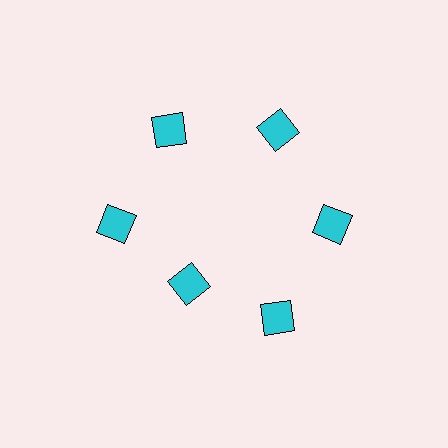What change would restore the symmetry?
The symmetry would be restored by moving it outward, back onto the ring so that all 6 diamonds sit at equal angles and equal distance from the center.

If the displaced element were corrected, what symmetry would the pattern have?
It would have 6-fold rotational symmetry — the pattern would map onto itself every 60 degrees.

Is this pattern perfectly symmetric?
No. The 6 cyan diamonds are arranged in a ring, but one element near the 7 o'clock position is pulled inward toward the center, breaking the 6-fold rotational symmetry.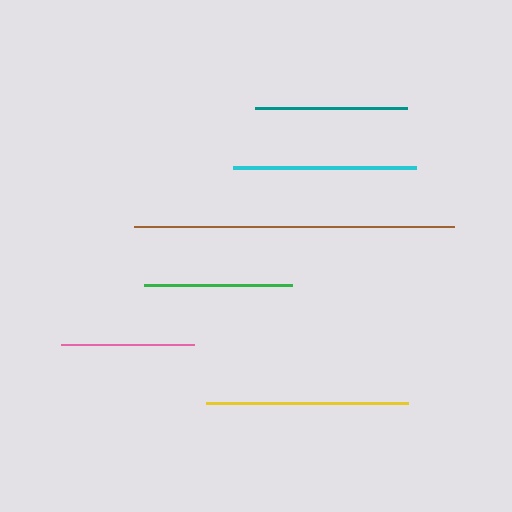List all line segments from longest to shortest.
From longest to shortest: brown, yellow, cyan, teal, green, pink.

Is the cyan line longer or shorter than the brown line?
The brown line is longer than the cyan line.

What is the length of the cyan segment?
The cyan segment is approximately 183 pixels long.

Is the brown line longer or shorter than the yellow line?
The brown line is longer than the yellow line.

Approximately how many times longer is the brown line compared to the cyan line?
The brown line is approximately 1.7 times the length of the cyan line.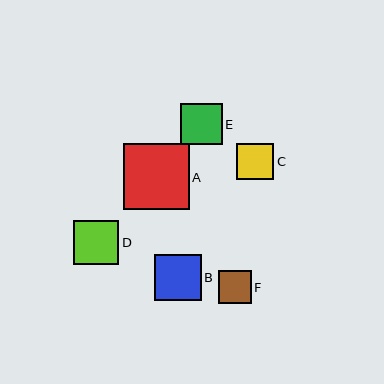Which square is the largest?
Square A is the largest with a size of approximately 66 pixels.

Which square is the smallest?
Square F is the smallest with a size of approximately 33 pixels.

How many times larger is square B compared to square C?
Square B is approximately 1.3 times the size of square C.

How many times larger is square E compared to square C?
Square E is approximately 1.1 times the size of square C.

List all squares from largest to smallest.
From largest to smallest: A, B, D, E, C, F.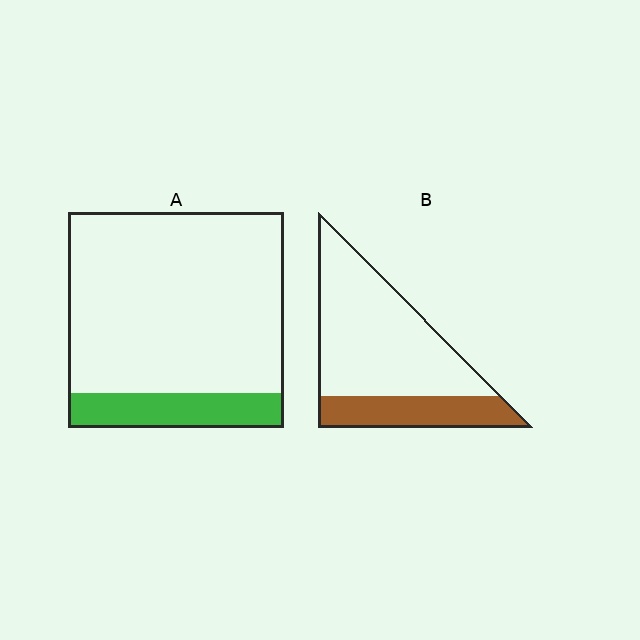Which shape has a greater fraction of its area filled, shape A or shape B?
Shape B.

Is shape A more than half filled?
No.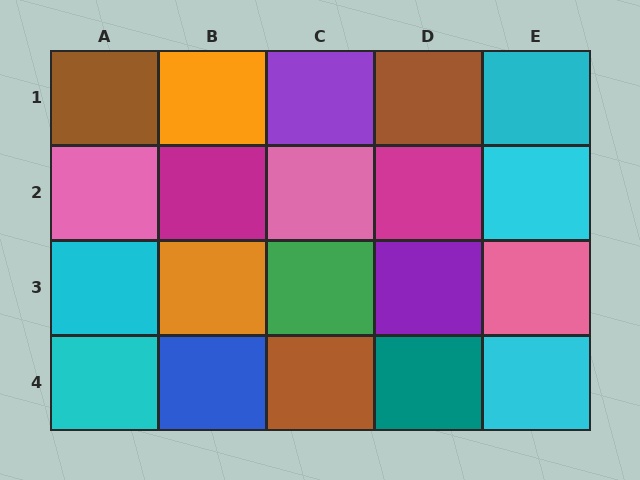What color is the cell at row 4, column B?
Blue.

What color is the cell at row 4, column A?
Cyan.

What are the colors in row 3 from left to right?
Cyan, orange, green, purple, pink.